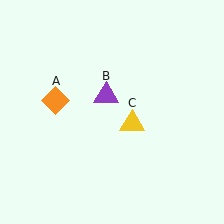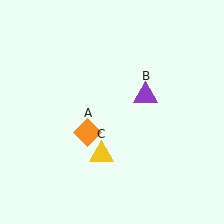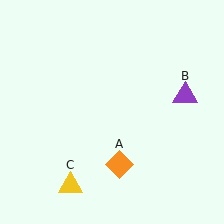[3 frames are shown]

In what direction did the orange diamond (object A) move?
The orange diamond (object A) moved down and to the right.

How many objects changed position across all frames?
3 objects changed position: orange diamond (object A), purple triangle (object B), yellow triangle (object C).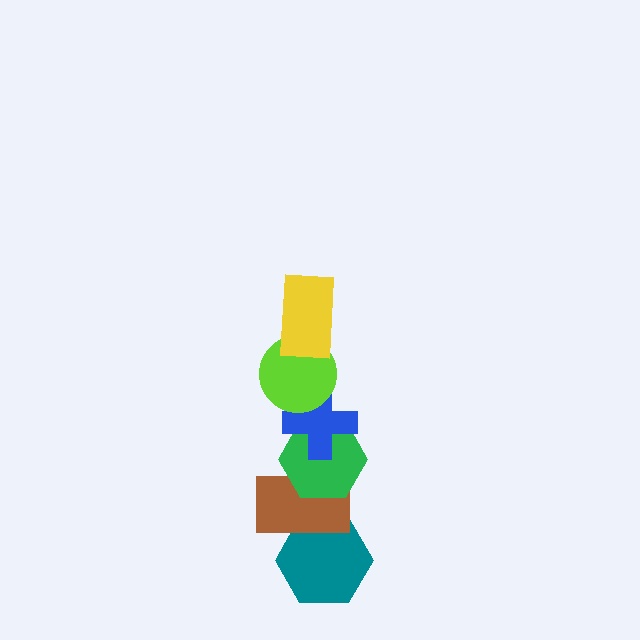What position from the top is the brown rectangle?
The brown rectangle is 5th from the top.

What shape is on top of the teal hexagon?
The brown rectangle is on top of the teal hexagon.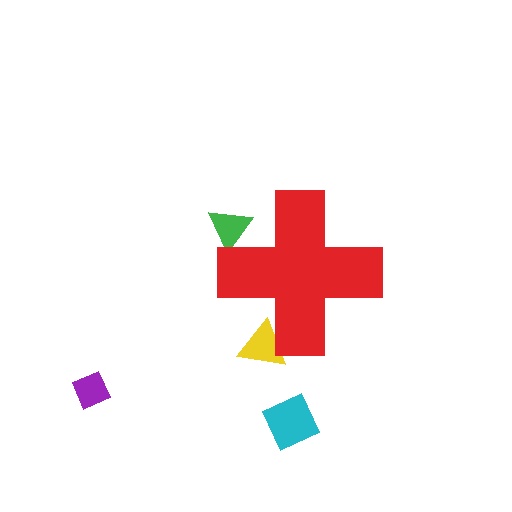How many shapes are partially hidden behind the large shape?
2 shapes are partially hidden.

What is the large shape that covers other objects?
A red cross.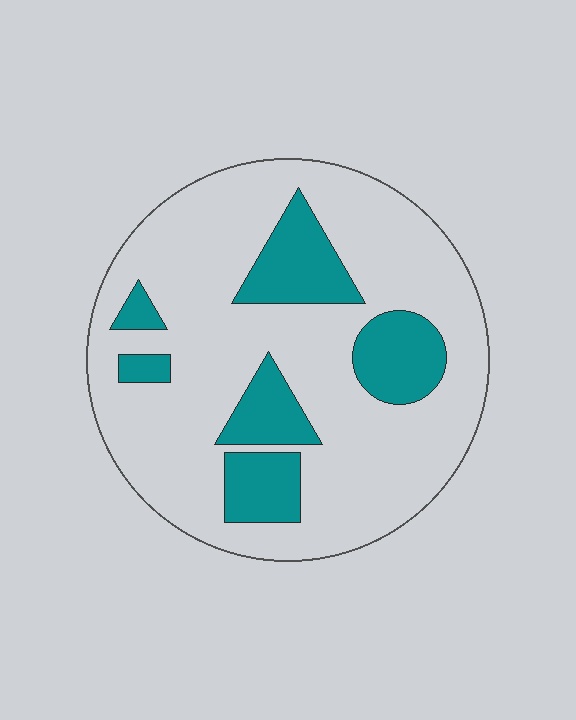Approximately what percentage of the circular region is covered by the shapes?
Approximately 20%.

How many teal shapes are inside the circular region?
6.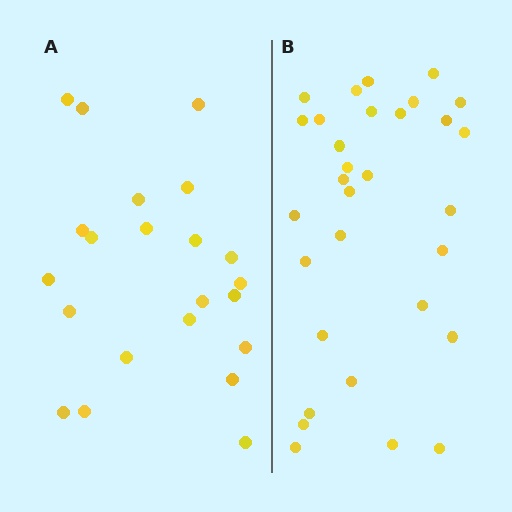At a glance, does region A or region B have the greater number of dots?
Region B (the right region) has more dots.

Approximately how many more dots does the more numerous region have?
Region B has roughly 8 or so more dots than region A.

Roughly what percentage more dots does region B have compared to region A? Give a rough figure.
About 40% more.